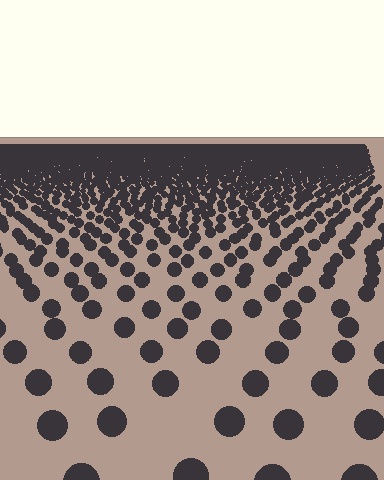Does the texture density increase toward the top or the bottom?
Density increases toward the top.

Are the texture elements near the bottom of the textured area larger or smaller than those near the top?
Larger. Near the bottom, elements are closer to the viewer and appear at a bigger on-screen size.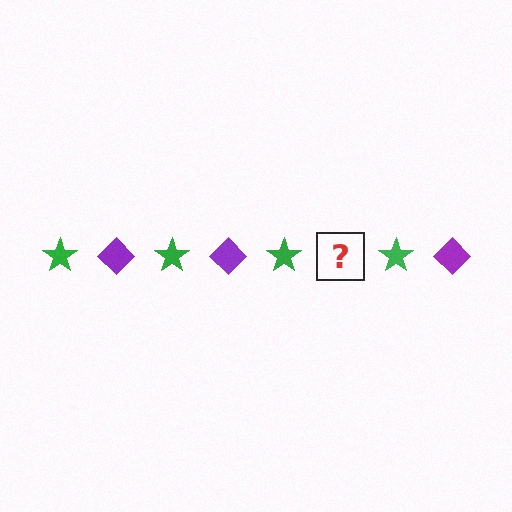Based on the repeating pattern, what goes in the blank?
The blank should be a purple diamond.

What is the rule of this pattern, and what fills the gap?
The rule is that the pattern alternates between green star and purple diamond. The gap should be filled with a purple diamond.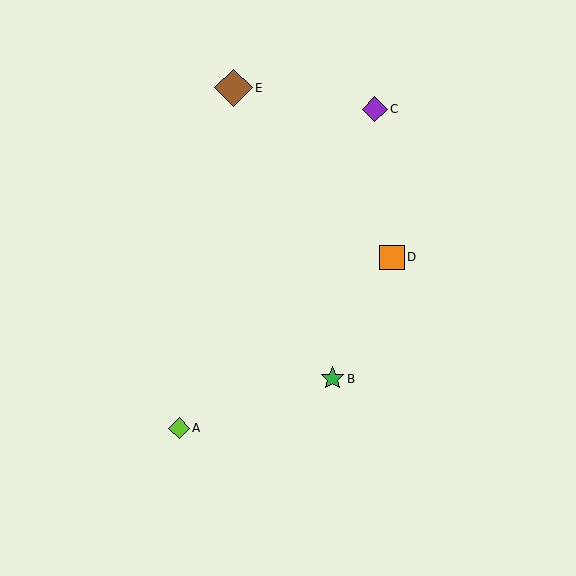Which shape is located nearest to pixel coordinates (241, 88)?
The brown diamond (labeled E) at (233, 88) is nearest to that location.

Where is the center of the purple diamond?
The center of the purple diamond is at (375, 109).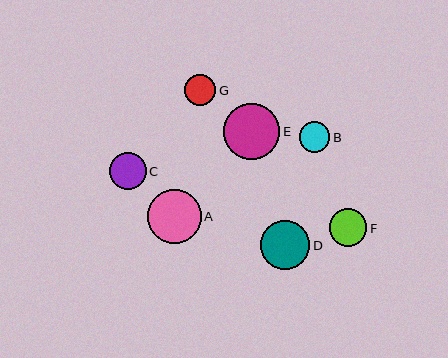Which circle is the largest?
Circle E is the largest with a size of approximately 56 pixels.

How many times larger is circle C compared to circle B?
Circle C is approximately 1.2 times the size of circle B.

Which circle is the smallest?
Circle B is the smallest with a size of approximately 31 pixels.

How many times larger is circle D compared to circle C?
Circle D is approximately 1.3 times the size of circle C.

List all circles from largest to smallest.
From largest to smallest: E, A, D, F, C, G, B.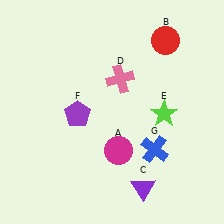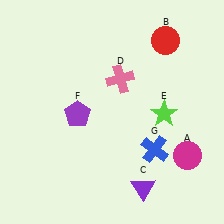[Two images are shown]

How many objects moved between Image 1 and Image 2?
1 object moved between the two images.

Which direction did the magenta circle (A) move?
The magenta circle (A) moved right.